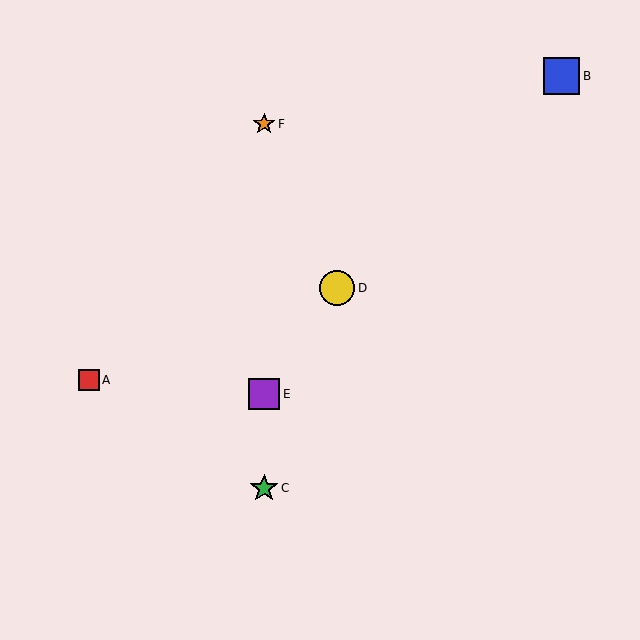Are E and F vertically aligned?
Yes, both are at x≈264.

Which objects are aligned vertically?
Objects C, E, F are aligned vertically.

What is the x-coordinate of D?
Object D is at x≈337.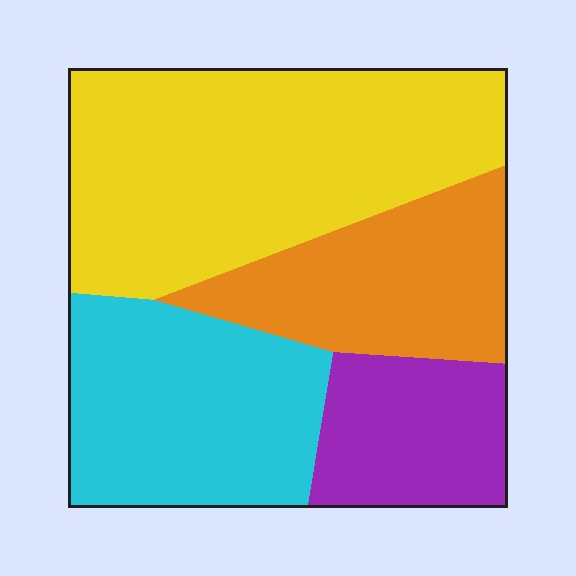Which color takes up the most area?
Yellow, at roughly 40%.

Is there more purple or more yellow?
Yellow.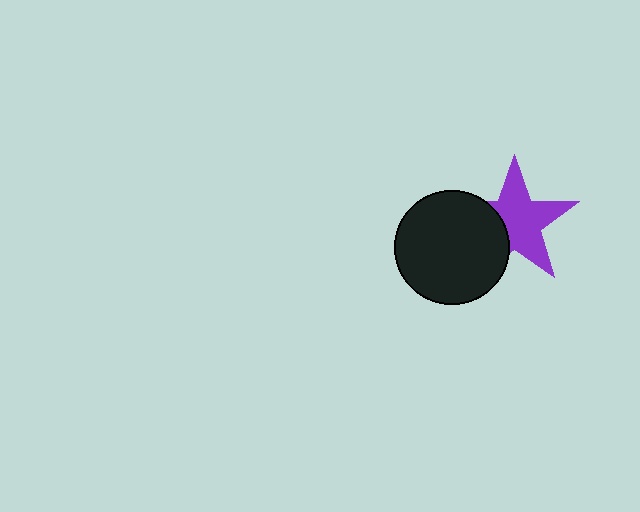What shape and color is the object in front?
The object in front is a black circle.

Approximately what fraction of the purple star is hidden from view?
Roughly 32% of the purple star is hidden behind the black circle.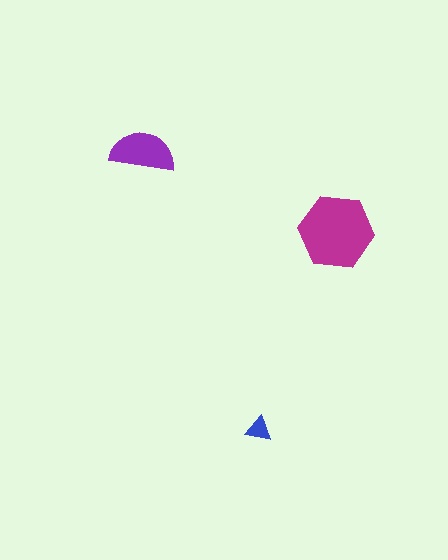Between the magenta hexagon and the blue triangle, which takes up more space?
The magenta hexagon.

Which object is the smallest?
The blue triangle.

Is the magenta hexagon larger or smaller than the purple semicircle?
Larger.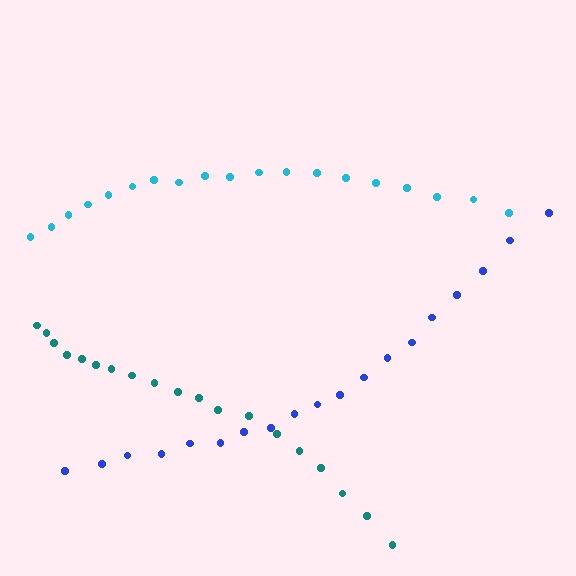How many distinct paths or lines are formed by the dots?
There are 3 distinct paths.